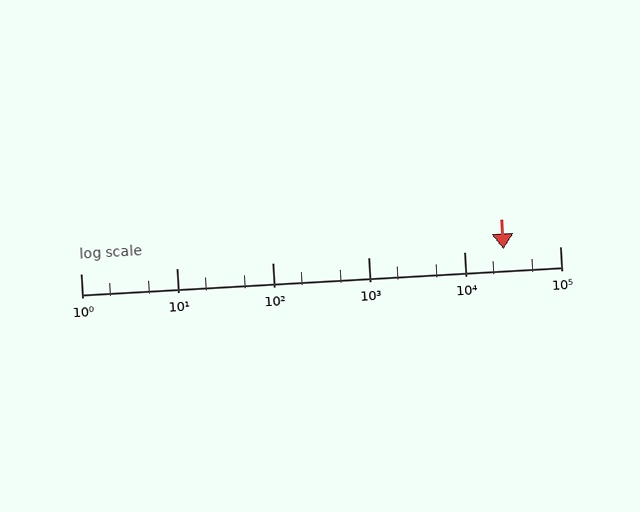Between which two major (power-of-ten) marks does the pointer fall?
The pointer is between 10000 and 100000.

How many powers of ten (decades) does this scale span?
The scale spans 5 decades, from 1 to 100000.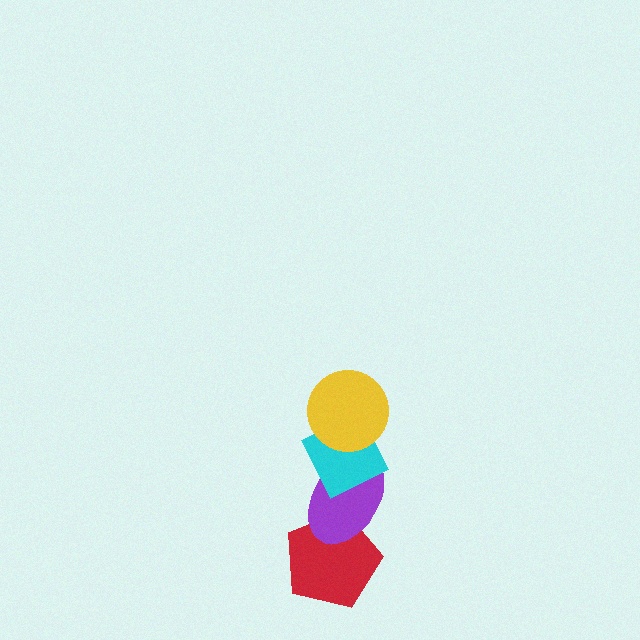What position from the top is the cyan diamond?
The cyan diamond is 2nd from the top.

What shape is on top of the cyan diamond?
The yellow circle is on top of the cyan diamond.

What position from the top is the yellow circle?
The yellow circle is 1st from the top.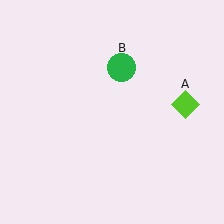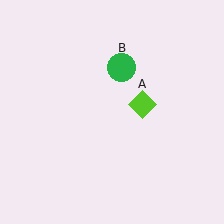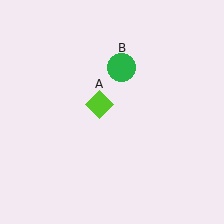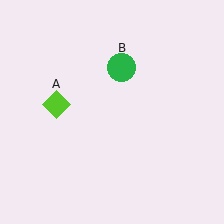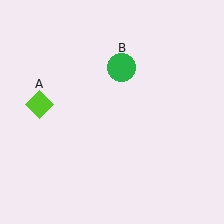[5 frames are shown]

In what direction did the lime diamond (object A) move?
The lime diamond (object A) moved left.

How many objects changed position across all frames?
1 object changed position: lime diamond (object A).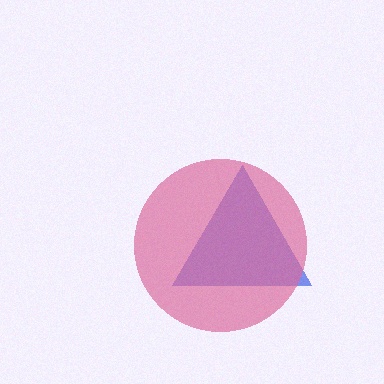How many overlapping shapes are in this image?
There are 2 overlapping shapes in the image.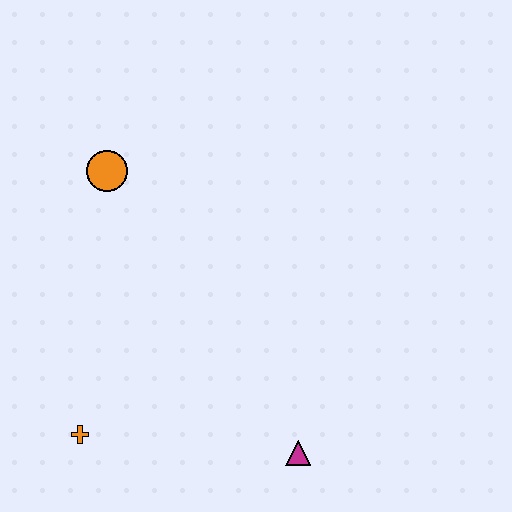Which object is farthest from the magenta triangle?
The orange circle is farthest from the magenta triangle.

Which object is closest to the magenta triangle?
The orange cross is closest to the magenta triangle.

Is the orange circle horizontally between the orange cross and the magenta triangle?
Yes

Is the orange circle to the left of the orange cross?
No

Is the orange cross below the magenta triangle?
No